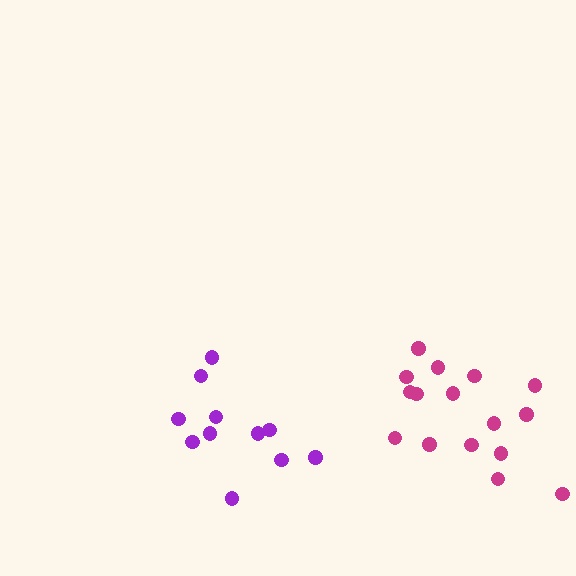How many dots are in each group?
Group 1: 16 dots, Group 2: 11 dots (27 total).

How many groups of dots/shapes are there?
There are 2 groups.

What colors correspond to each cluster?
The clusters are colored: magenta, purple.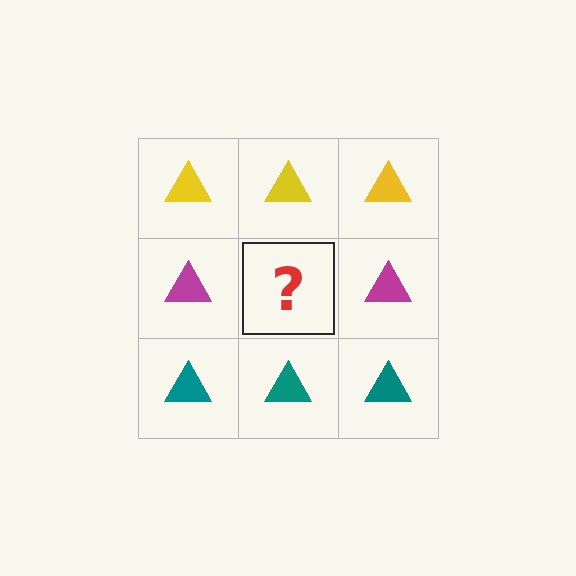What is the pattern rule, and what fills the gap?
The rule is that each row has a consistent color. The gap should be filled with a magenta triangle.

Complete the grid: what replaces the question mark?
The question mark should be replaced with a magenta triangle.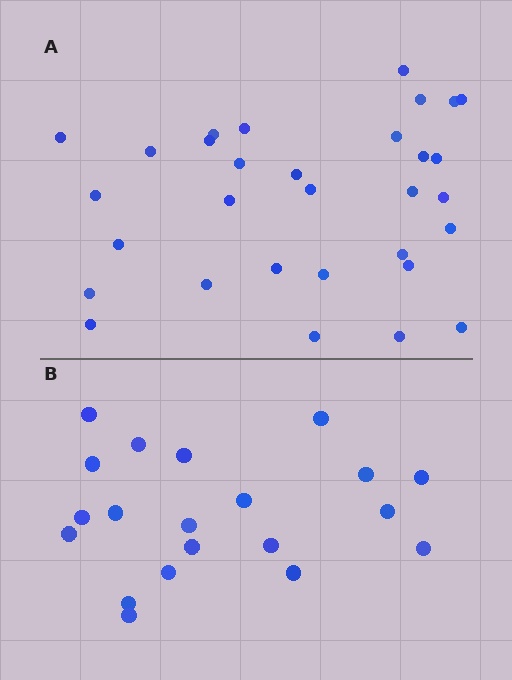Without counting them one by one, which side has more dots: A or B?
Region A (the top region) has more dots.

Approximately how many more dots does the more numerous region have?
Region A has roughly 12 or so more dots than region B.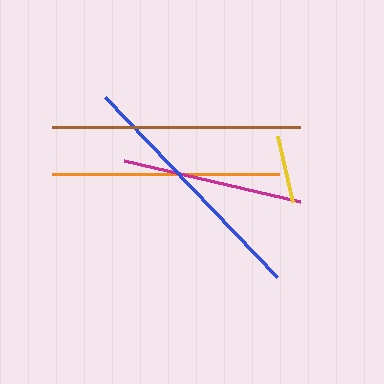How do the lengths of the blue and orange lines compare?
The blue and orange lines are approximately the same length.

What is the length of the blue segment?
The blue segment is approximately 249 pixels long.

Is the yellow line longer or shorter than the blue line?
The blue line is longer than the yellow line.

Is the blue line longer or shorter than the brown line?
The blue line is longer than the brown line.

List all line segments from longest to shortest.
From longest to shortest: blue, brown, orange, magenta, yellow.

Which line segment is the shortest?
The yellow line is the shortest at approximately 67 pixels.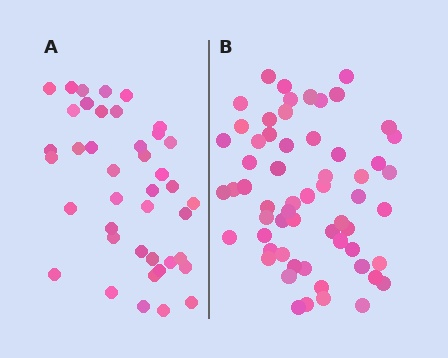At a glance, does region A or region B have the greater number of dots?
Region B (the right region) has more dots.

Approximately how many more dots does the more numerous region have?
Region B has approximately 20 more dots than region A.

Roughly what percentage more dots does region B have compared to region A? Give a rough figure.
About 45% more.